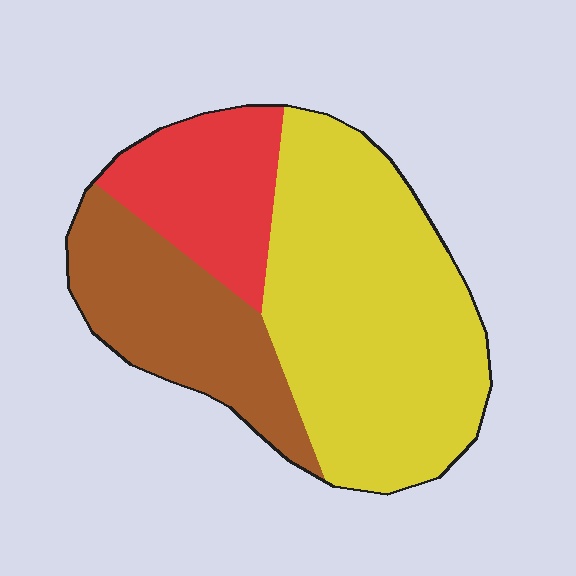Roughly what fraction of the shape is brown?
Brown covers around 25% of the shape.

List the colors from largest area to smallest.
From largest to smallest: yellow, brown, red.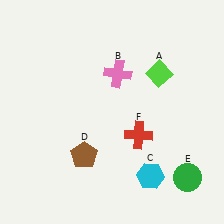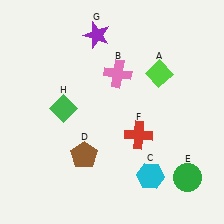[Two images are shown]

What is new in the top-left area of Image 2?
A green diamond (H) was added in the top-left area of Image 2.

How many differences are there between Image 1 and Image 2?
There are 2 differences between the two images.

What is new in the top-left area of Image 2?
A purple star (G) was added in the top-left area of Image 2.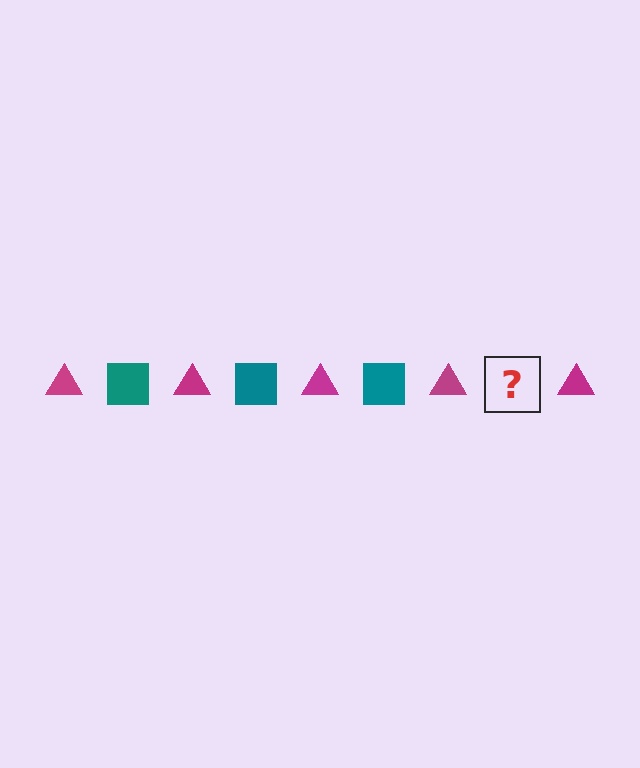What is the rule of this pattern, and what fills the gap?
The rule is that the pattern alternates between magenta triangle and teal square. The gap should be filled with a teal square.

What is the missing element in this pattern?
The missing element is a teal square.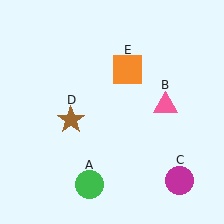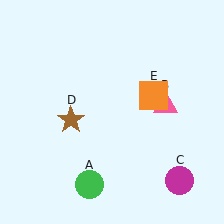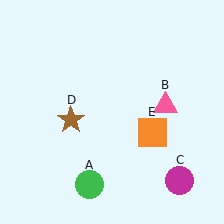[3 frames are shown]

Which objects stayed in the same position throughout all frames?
Green circle (object A) and pink triangle (object B) and magenta circle (object C) and brown star (object D) remained stationary.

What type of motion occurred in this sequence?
The orange square (object E) rotated clockwise around the center of the scene.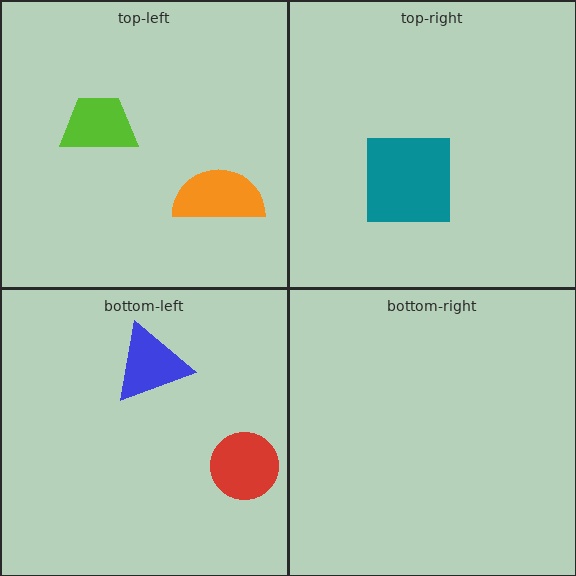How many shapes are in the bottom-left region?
2.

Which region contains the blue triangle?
The bottom-left region.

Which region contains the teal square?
The top-right region.